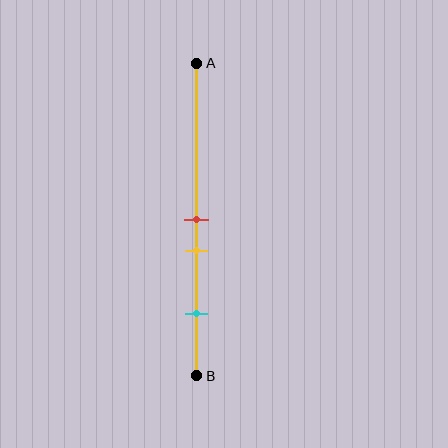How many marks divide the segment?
There are 3 marks dividing the segment.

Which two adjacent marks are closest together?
The red and yellow marks are the closest adjacent pair.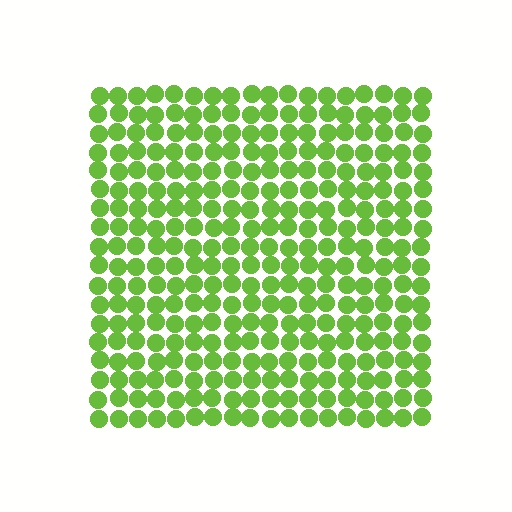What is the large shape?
The large shape is a square.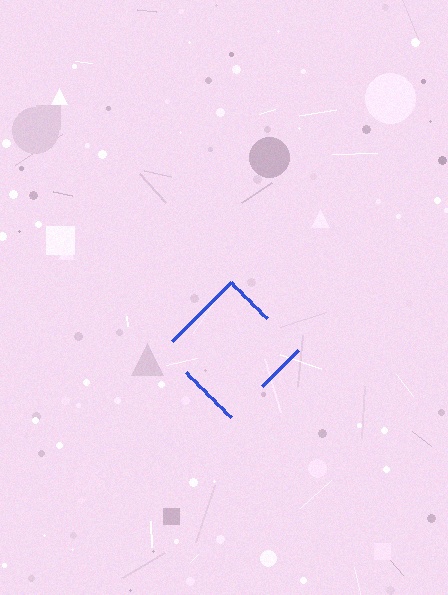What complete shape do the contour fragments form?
The contour fragments form a diamond.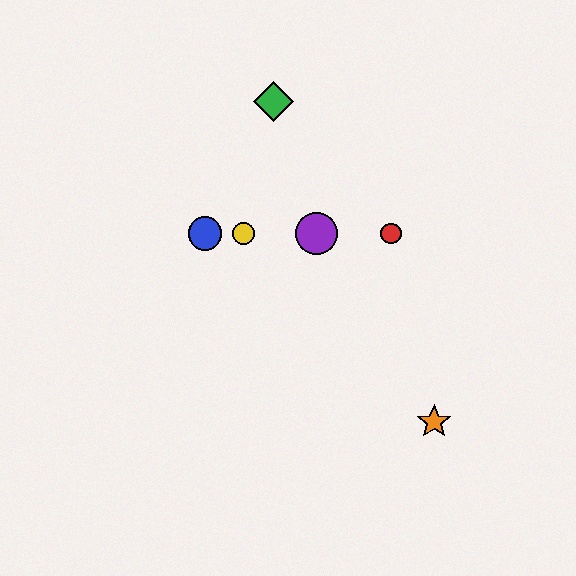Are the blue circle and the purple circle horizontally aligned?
Yes, both are at y≈233.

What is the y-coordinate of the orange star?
The orange star is at y≈422.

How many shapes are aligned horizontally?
4 shapes (the red circle, the blue circle, the yellow circle, the purple circle) are aligned horizontally.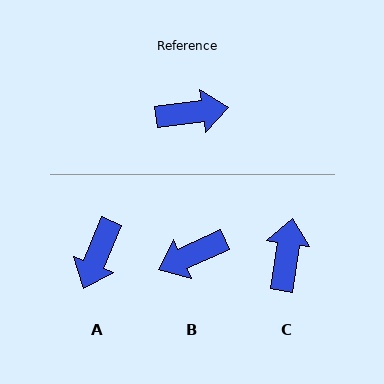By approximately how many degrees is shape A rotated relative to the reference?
Approximately 120 degrees clockwise.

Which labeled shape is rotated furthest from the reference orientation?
B, about 163 degrees away.